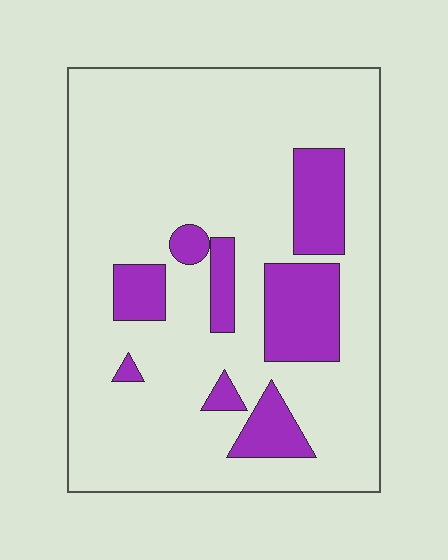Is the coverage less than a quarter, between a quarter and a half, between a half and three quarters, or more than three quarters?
Less than a quarter.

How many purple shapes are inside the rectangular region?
8.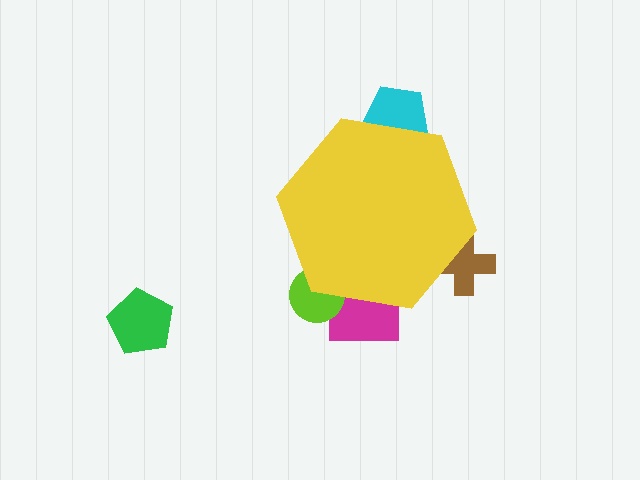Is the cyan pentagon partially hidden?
Yes, the cyan pentagon is partially hidden behind the yellow hexagon.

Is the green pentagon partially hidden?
No, the green pentagon is fully visible.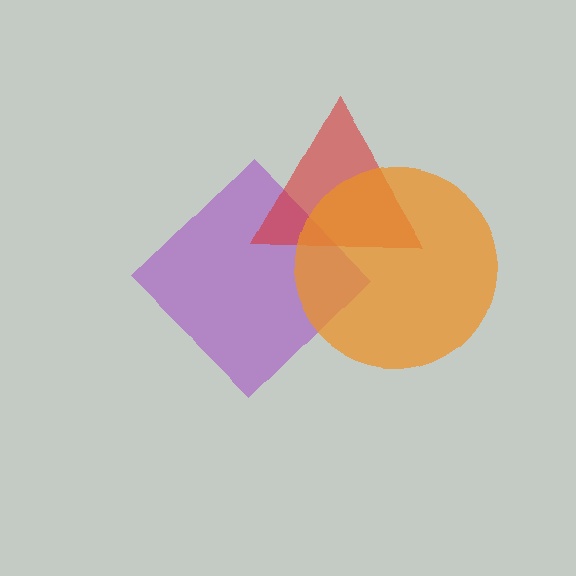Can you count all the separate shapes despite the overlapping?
Yes, there are 3 separate shapes.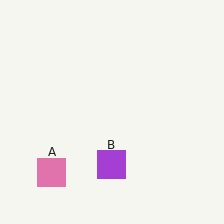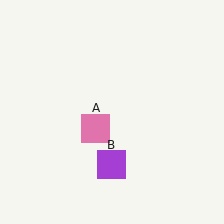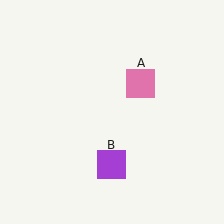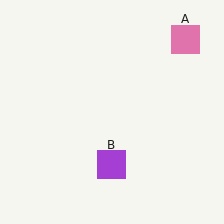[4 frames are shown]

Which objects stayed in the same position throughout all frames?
Purple square (object B) remained stationary.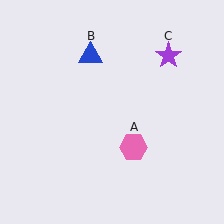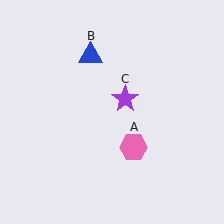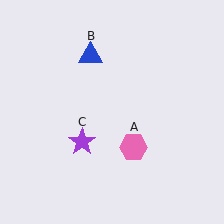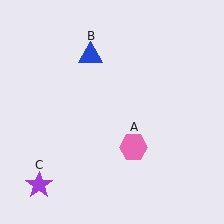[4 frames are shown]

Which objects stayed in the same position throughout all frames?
Pink hexagon (object A) and blue triangle (object B) remained stationary.